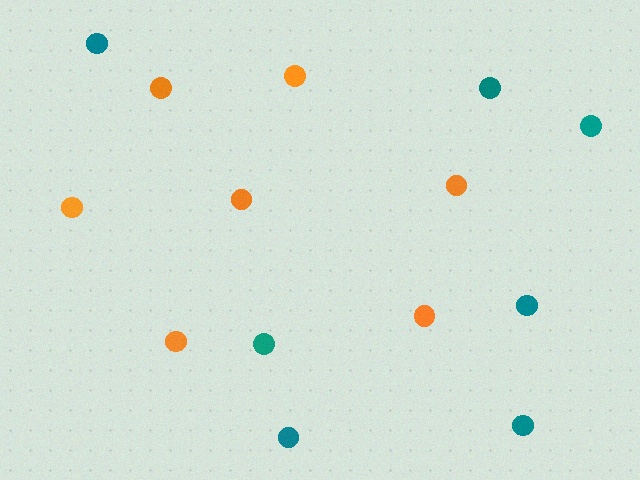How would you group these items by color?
There are 2 groups: one group of orange circles (7) and one group of teal circles (7).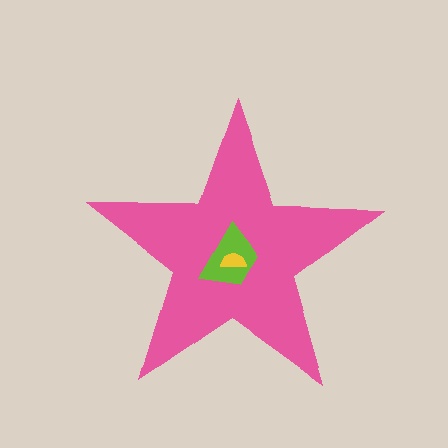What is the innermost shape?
The yellow semicircle.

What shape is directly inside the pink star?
The lime trapezoid.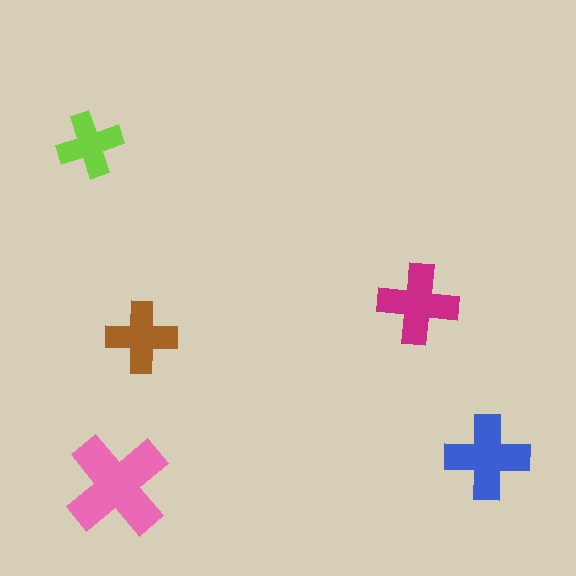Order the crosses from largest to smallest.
the pink one, the blue one, the magenta one, the brown one, the lime one.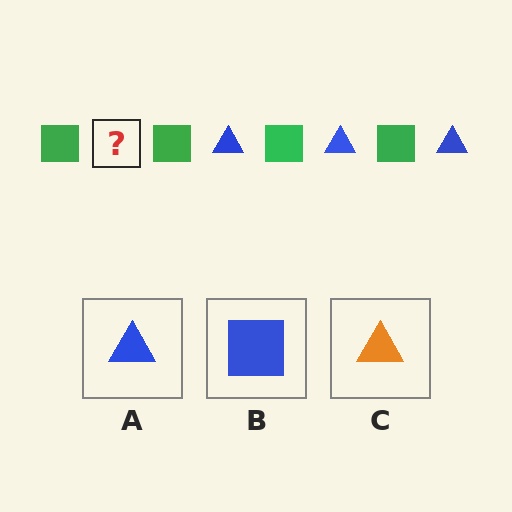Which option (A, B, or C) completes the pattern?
A.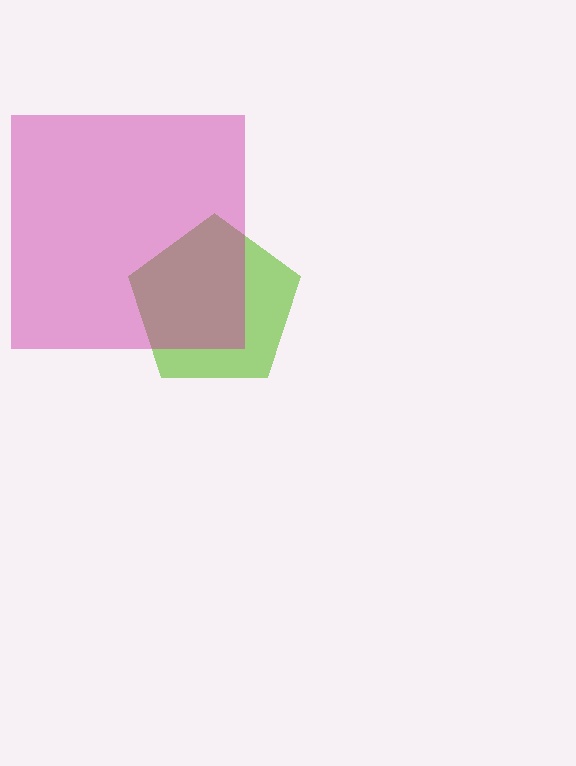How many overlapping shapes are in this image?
There are 2 overlapping shapes in the image.